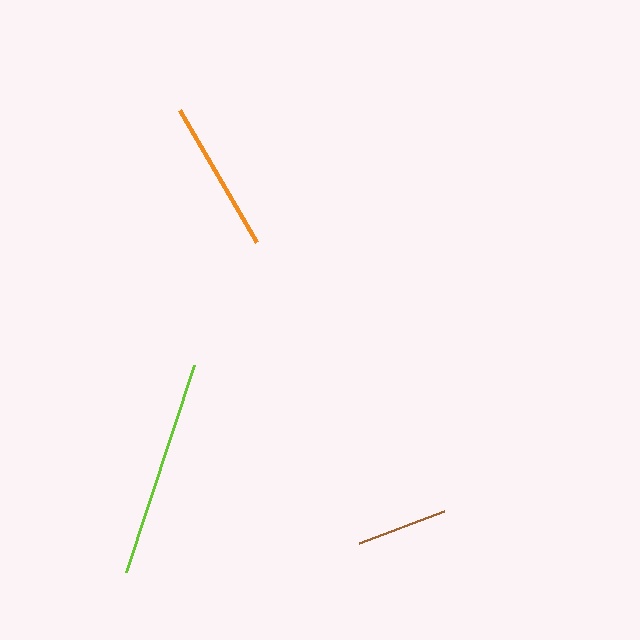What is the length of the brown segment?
The brown segment is approximately 91 pixels long.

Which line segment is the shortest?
The brown line is the shortest at approximately 91 pixels.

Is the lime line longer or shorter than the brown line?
The lime line is longer than the brown line.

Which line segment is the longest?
The lime line is the longest at approximately 218 pixels.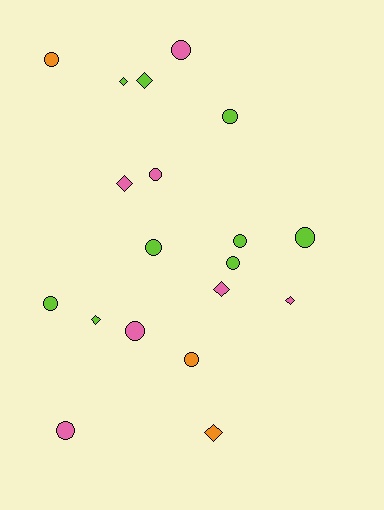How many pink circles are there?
There are 4 pink circles.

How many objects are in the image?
There are 19 objects.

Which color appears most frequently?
Lime, with 9 objects.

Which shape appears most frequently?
Circle, with 12 objects.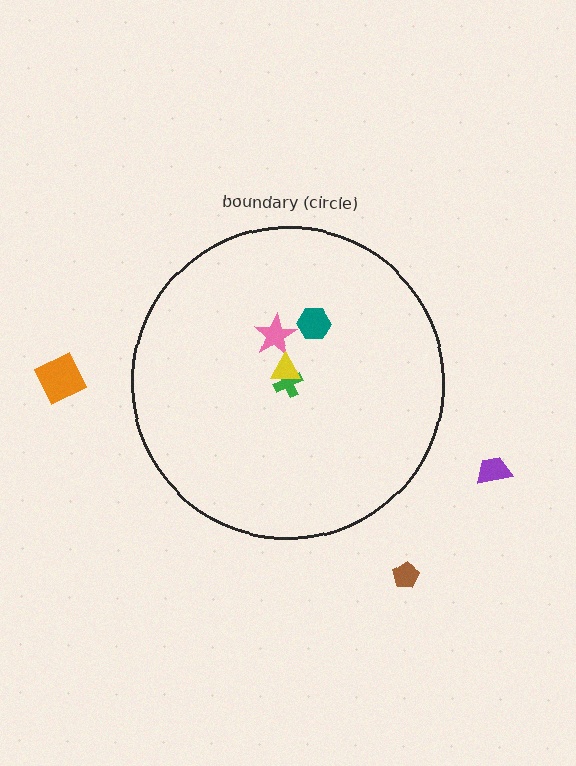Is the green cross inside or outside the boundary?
Inside.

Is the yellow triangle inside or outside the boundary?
Inside.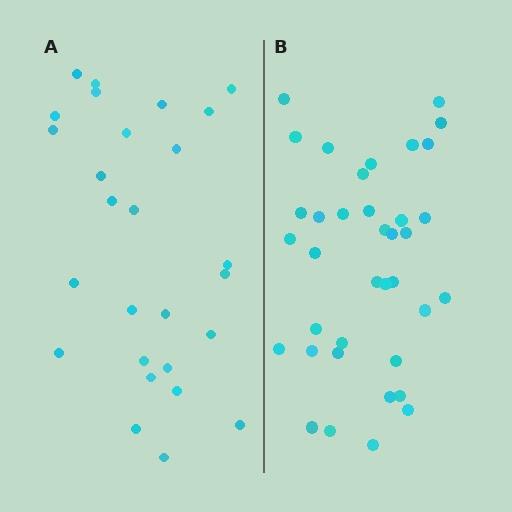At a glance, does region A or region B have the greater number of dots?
Region B (the right region) has more dots.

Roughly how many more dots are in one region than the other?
Region B has roughly 10 or so more dots than region A.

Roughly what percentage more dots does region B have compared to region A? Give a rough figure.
About 35% more.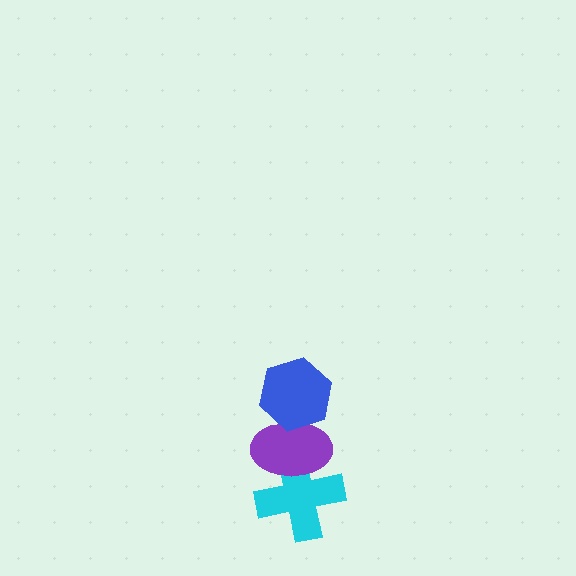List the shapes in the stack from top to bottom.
From top to bottom: the blue hexagon, the purple ellipse, the cyan cross.